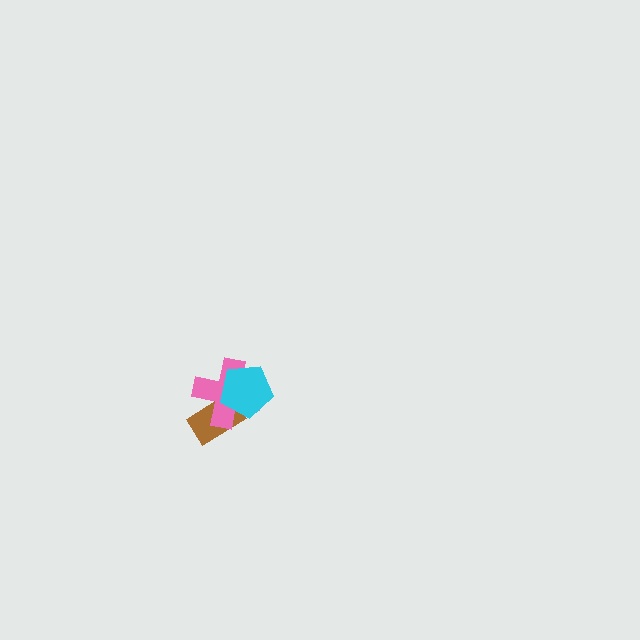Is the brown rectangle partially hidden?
Yes, it is partially covered by another shape.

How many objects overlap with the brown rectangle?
2 objects overlap with the brown rectangle.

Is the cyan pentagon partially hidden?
No, no other shape covers it.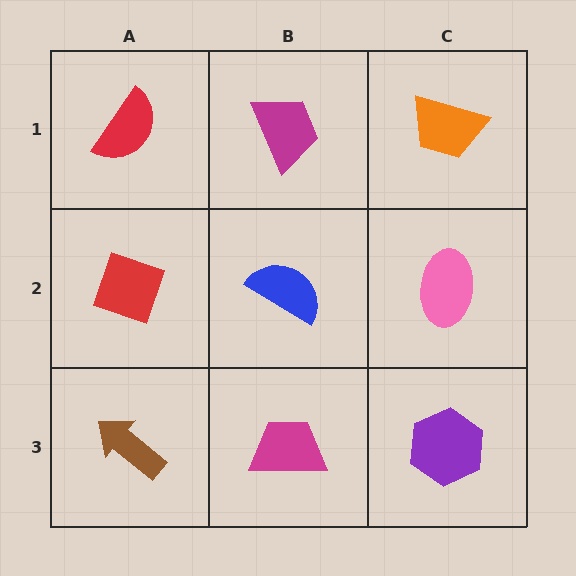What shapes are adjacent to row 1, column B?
A blue semicircle (row 2, column B), a red semicircle (row 1, column A), an orange trapezoid (row 1, column C).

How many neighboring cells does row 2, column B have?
4.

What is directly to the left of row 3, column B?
A brown arrow.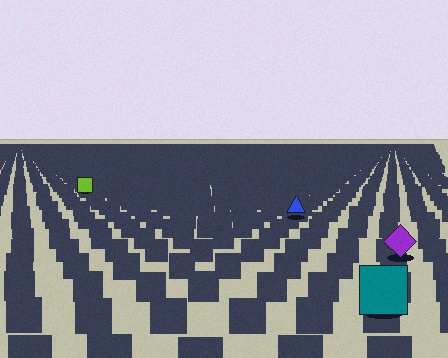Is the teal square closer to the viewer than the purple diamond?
Yes. The teal square is closer — you can tell from the texture gradient: the ground texture is coarser near it.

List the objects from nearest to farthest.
From nearest to farthest: the teal square, the purple diamond, the blue triangle, the lime square.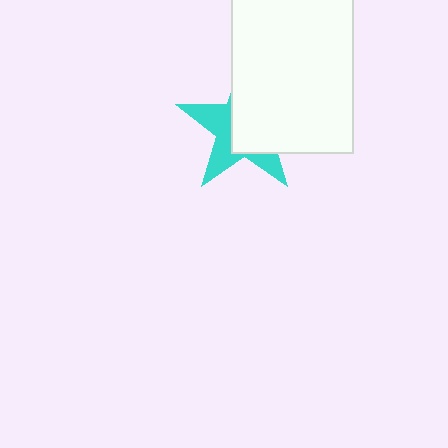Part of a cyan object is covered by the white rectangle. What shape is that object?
It is a star.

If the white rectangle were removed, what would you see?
You would see the complete cyan star.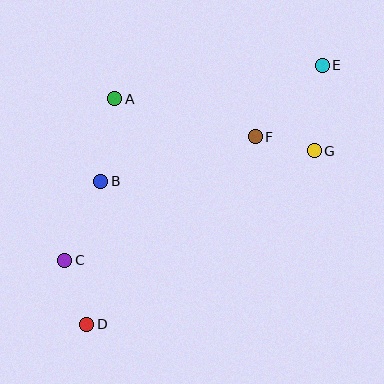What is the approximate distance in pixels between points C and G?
The distance between C and G is approximately 272 pixels.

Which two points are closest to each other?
Points F and G are closest to each other.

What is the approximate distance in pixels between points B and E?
The distance between B and E is approximately 250 pixels.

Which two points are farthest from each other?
Points D and E are farthest from each other.